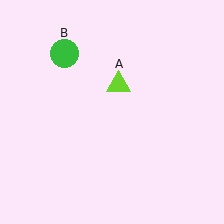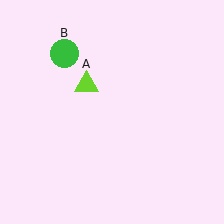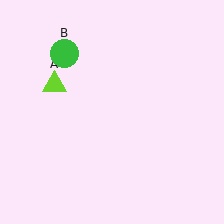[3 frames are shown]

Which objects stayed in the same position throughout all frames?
Green circle (object B) remained stationary.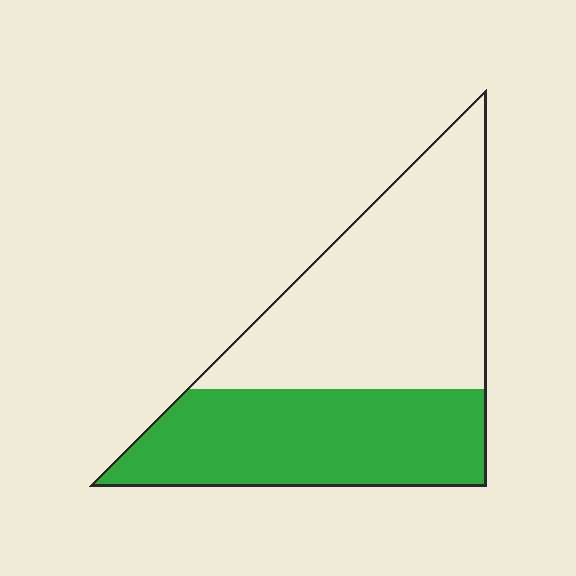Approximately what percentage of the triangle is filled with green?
Approximately 45%.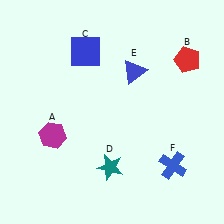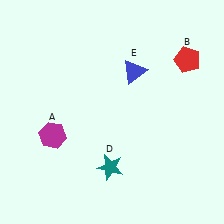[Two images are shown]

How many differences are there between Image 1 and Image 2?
There are 2 differences between the two images.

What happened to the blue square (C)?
The blue square (C) was removed in Image 2. It was in the top-left area of Image 1.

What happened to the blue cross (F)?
The blue cross (F) was removed in Image 2. It was in the bottom-right area of Image 1.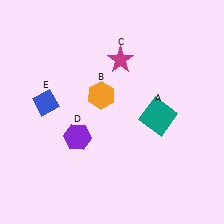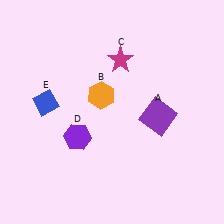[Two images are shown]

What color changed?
The square (A) changed from teal in Image 1 to purple in Image 2.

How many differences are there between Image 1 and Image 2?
There is 1 difference between the two images.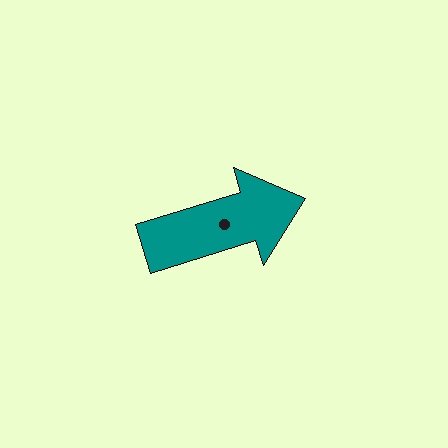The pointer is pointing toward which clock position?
Roughly 2 o'clock.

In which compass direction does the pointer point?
East.